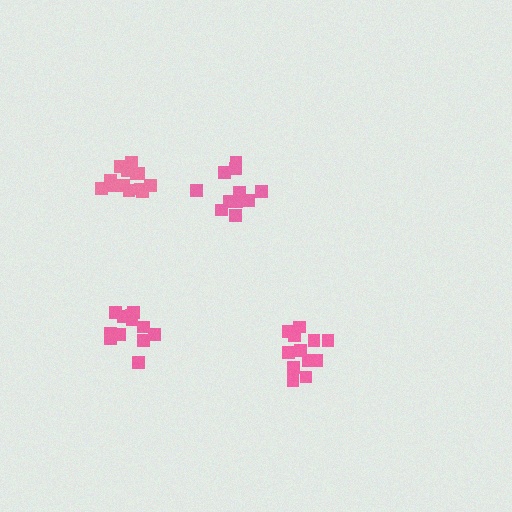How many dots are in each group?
Group 1: 13 dots, Group 2: 13 dots, Group 3: 12 dots, Group 4: 11 dots (49 total).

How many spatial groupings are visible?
There are 4 spatial groupings.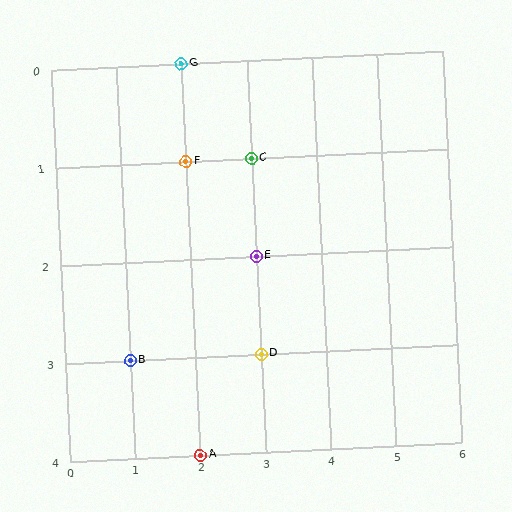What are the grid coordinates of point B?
Point B is at grid coordinates (1, 3).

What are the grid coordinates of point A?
Point A is at grid coordinates (2, 4).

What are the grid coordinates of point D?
Point D is at grid coordinates (3, 3).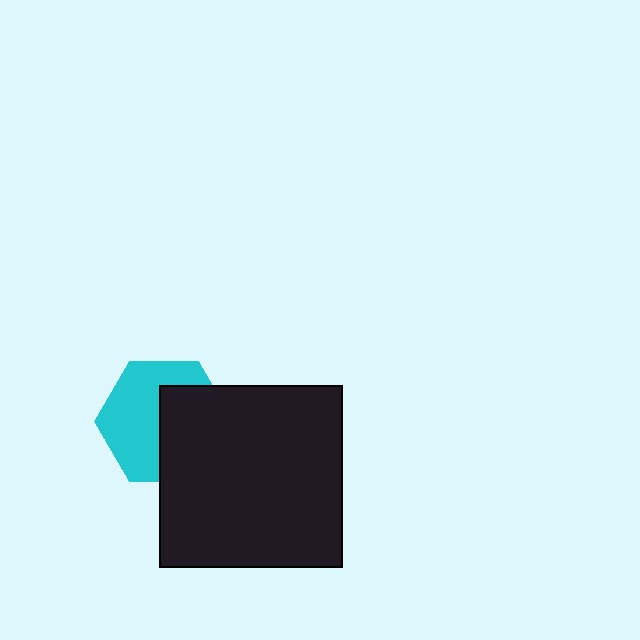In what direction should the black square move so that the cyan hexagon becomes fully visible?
The black square should move right. That is the shortest direction to clear the overlap and leave the cyan hexagon fully visible.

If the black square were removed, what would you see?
You would see the complete cyan hexagon.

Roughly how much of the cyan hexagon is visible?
About half of it is visible (roughly 55%).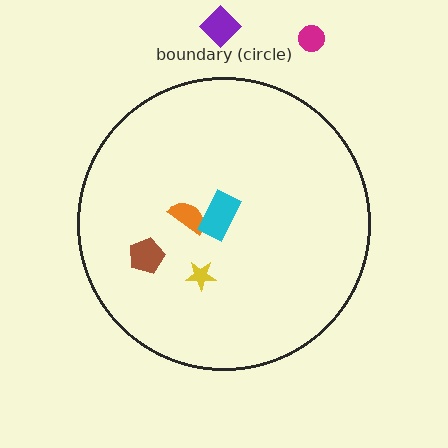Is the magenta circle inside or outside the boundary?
Outside.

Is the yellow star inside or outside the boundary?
Inside.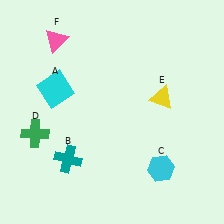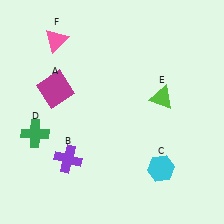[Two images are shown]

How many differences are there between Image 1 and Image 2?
There are 3 differences between the two images.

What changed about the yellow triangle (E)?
In Image 1, E is yellow. In Image 2, it changed to lime.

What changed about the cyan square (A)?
In Image 1, A is cyan. In Image 2, it changed to magenta.